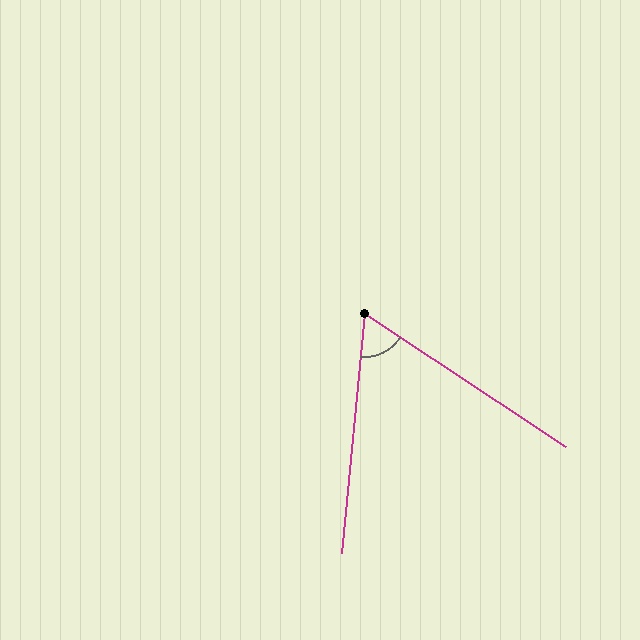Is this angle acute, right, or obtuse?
It is acute.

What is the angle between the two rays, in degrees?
Approximately 62 degrees.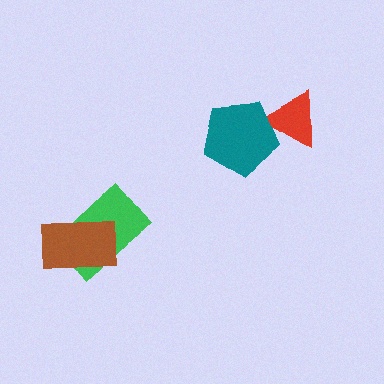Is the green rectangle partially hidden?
Yes, it is partially covered by another shape.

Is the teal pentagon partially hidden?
No, no other shape covers it.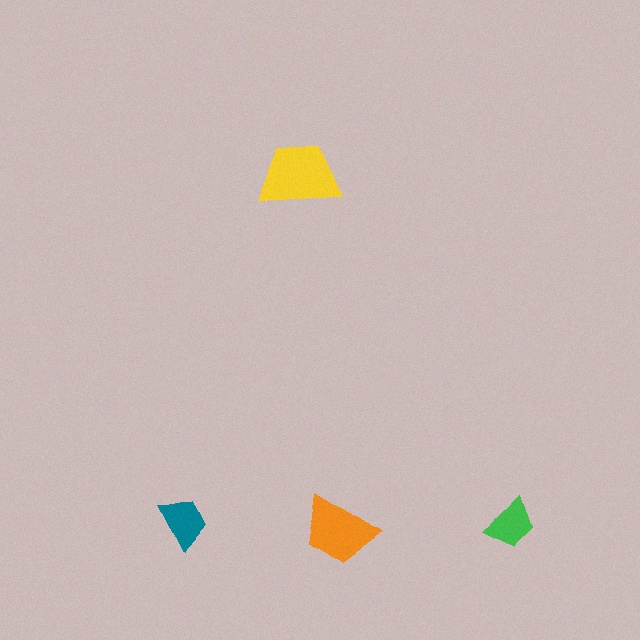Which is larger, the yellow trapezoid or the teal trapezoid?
The yellow one.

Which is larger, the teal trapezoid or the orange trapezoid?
The orange one.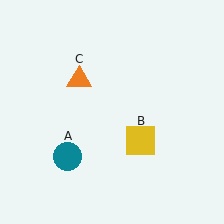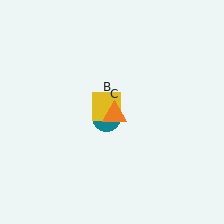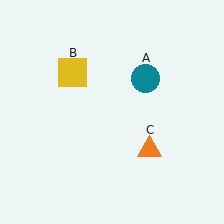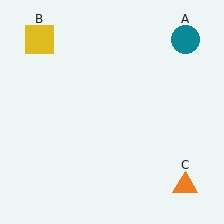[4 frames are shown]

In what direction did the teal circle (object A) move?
The teal circle (object A) moved up and to the right.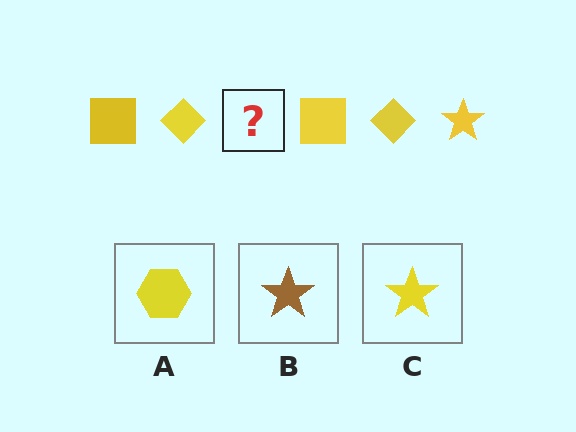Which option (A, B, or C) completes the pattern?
C.